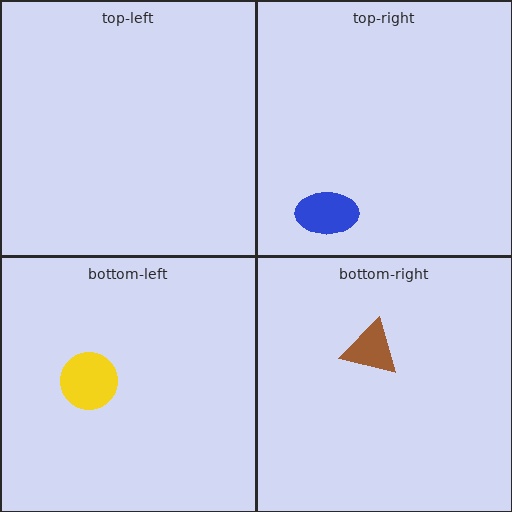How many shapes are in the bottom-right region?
1.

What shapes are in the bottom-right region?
The brown triangle.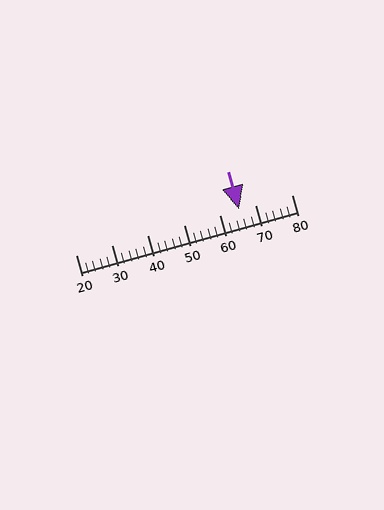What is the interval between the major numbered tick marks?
The major tick marks are spaced 10 units apart.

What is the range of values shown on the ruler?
The ruler shows values from 20 to 80.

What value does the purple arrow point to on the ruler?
The purple arrow points to approximately 65.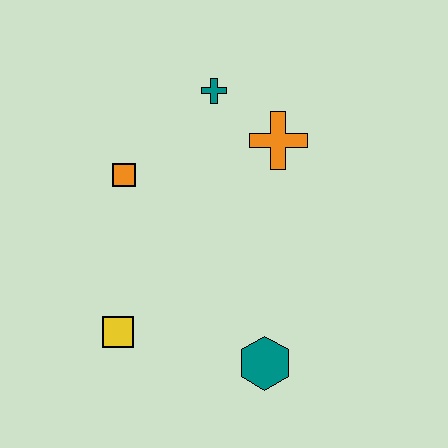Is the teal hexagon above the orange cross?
No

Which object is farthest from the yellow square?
The teal cross is farthest from the yellow square.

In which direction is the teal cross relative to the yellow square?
The teal cross is above the yellow square.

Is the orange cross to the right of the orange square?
Yes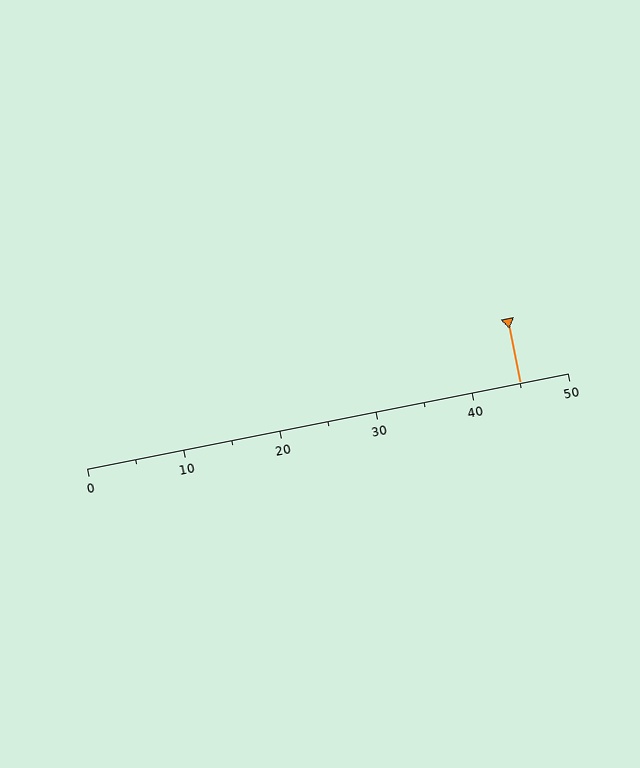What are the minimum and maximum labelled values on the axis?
The axis runs from 0 to 50.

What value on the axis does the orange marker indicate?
The marker indicates approximately 45.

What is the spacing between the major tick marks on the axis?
The major ticks are spaced 10 apart.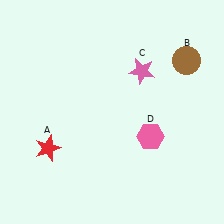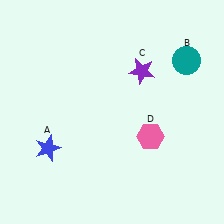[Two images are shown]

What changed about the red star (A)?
In Image 1, A is red. In Image 2, it changed to blue.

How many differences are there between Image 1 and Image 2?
There are 3 differences between the two images.